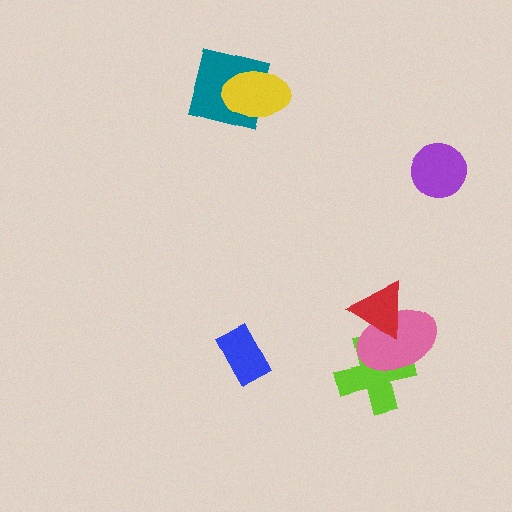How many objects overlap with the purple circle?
0 objects overlap with the purple circle.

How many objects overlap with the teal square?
1 object overlaps with the teal square.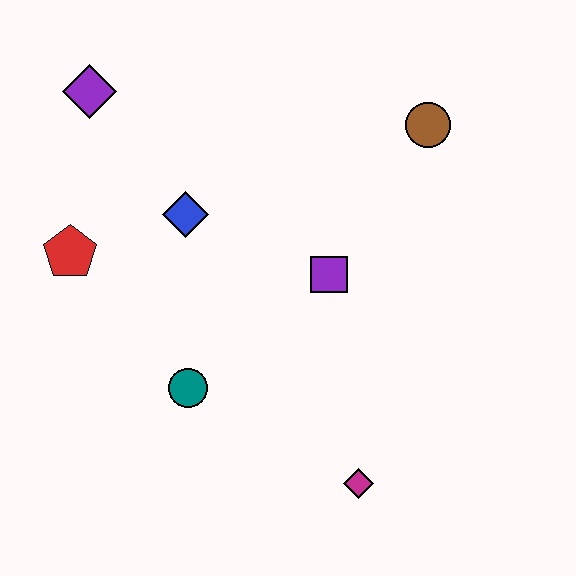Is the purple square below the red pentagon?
Yes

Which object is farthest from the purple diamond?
The magenta diamond is farthest from the purple diamond.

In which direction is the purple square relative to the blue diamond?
The purple square is to the right of the blue diamond.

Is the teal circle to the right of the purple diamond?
Yes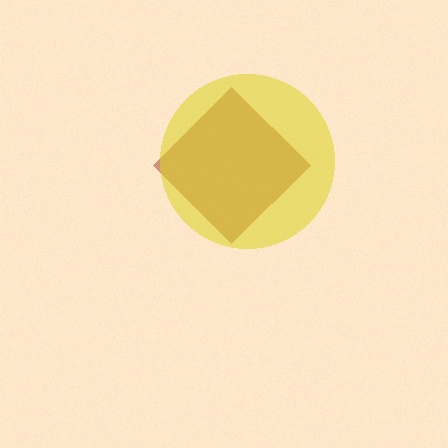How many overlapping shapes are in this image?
There are 2 overlapping shapes in the image.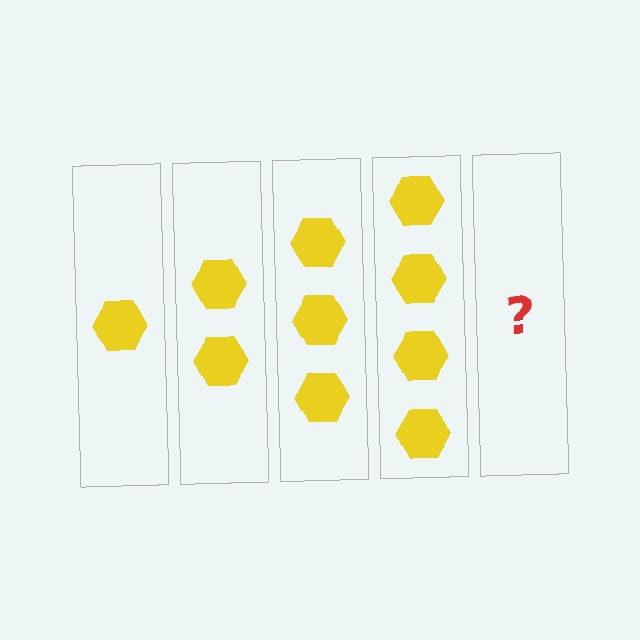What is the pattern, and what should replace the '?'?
The pattern is that each step adds one more hexagon. The '?' should be 5 hexagons.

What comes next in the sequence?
The next element should be 5 hexagons.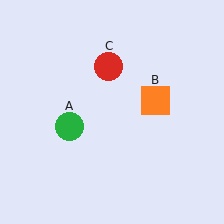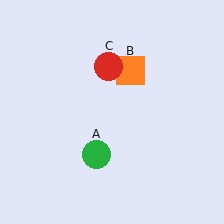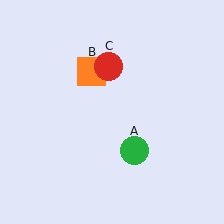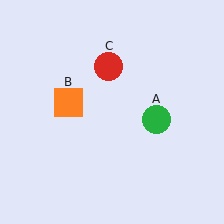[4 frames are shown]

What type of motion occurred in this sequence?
The green circle (object A), orange square (object B) rotated counterclockwise around the center of the scene.